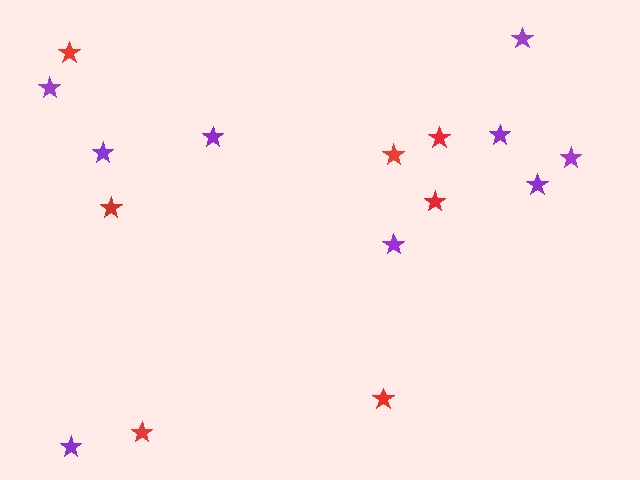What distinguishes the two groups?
There are 2 groups: one group of red stars (7) and one group of purple stars (9).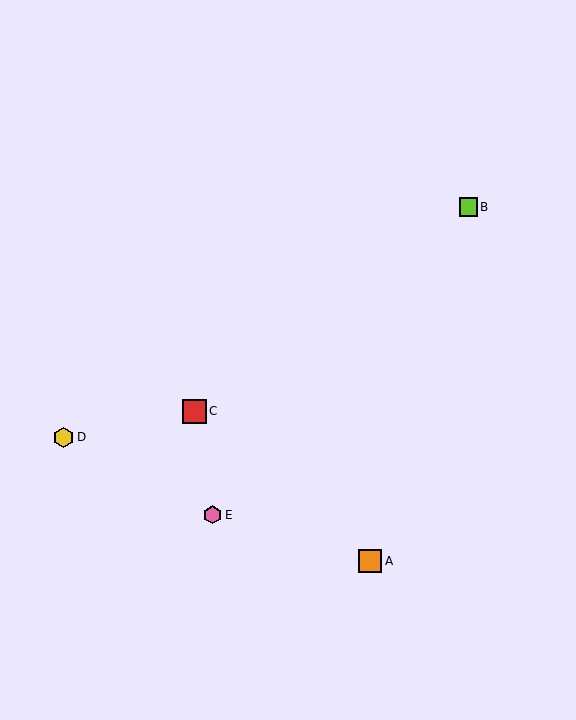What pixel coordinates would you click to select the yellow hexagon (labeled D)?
Click at (64, 437) to select the yellow hexagon D.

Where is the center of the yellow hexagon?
The center of the yellow hexagon is at (64, 437).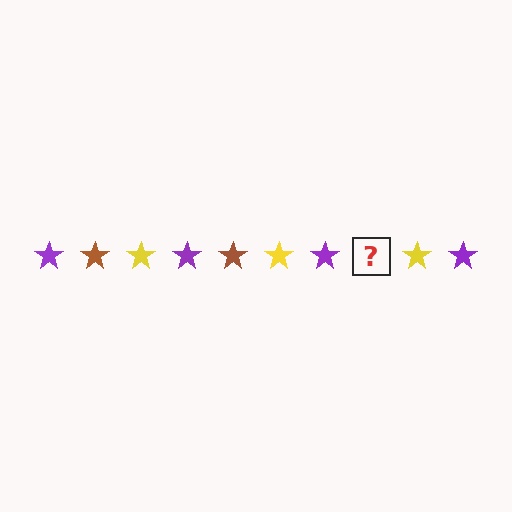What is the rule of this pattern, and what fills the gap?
The rule is that the pattern cycles through purple, brown, yellow stars. The gap should be filled with a brown star.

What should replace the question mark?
The question mark should be replaced with a brown star.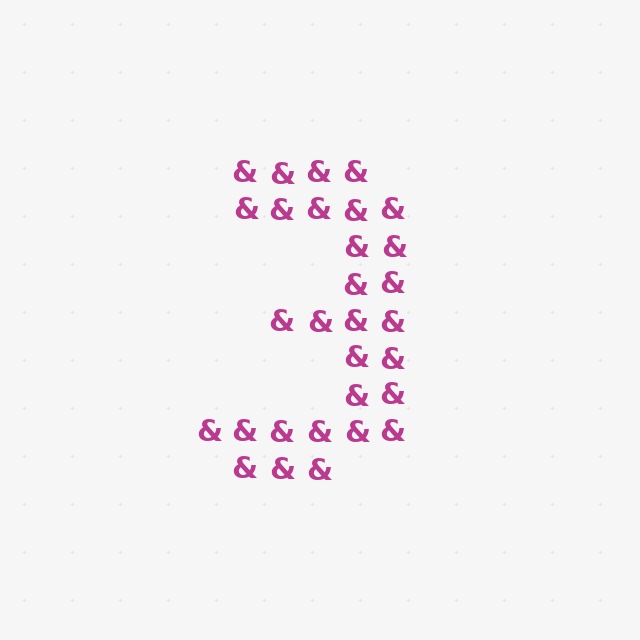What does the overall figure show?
The overall figure shows the digit 3.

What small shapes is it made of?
It is made of small ampersands.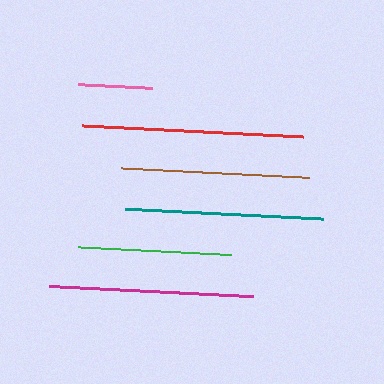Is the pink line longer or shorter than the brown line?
The brown line is longer than the pink line.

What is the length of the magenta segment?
The magenta segment is approximately 203 pixels long.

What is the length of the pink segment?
The pink segment is approximately 75 pixels long.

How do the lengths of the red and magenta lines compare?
The red and magenta lines are approximately the same length.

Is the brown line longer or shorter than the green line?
The brown line is longer than the green line.